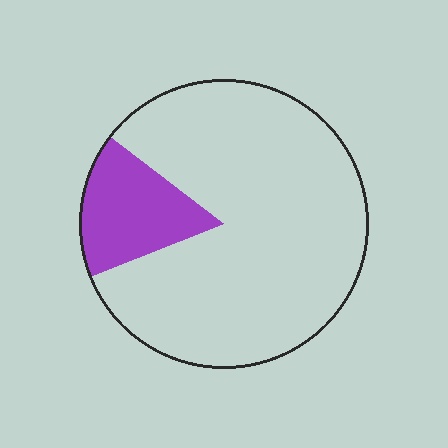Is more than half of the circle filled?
No.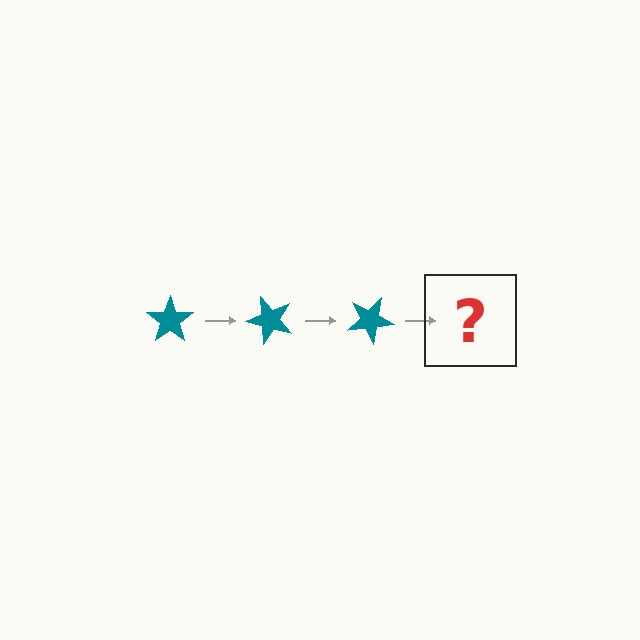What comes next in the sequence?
The next element should be a teal star rotated 150 degrees.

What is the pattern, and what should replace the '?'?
The pattern is that the star rotates 50 degrees each step. The '?' should be a teal star rotated 150 degrees.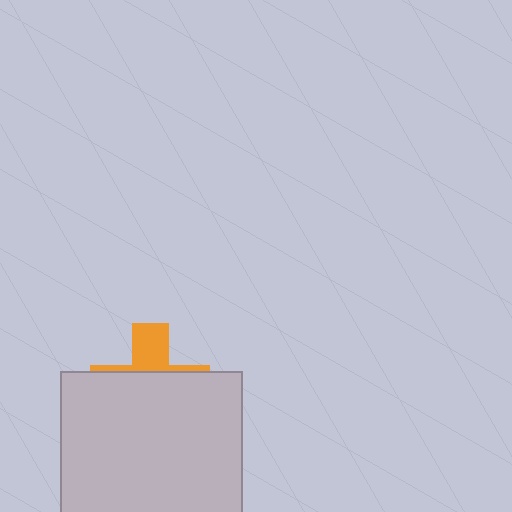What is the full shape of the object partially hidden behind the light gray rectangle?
The partially hidden object is an orange cross.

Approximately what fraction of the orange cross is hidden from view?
Roughly 69% of the orange cross is hidden behind the light gray rectangle.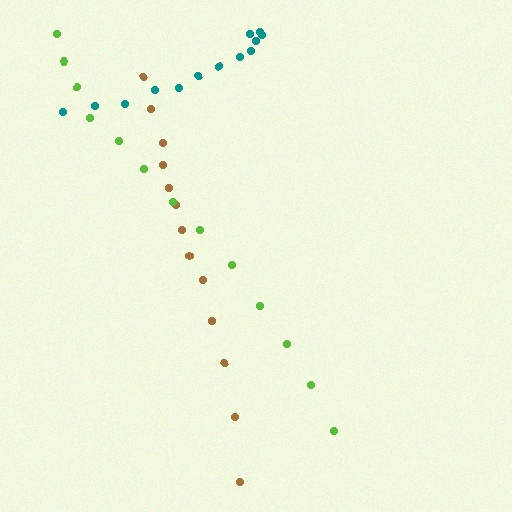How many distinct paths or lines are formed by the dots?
There are 3 distinct paths.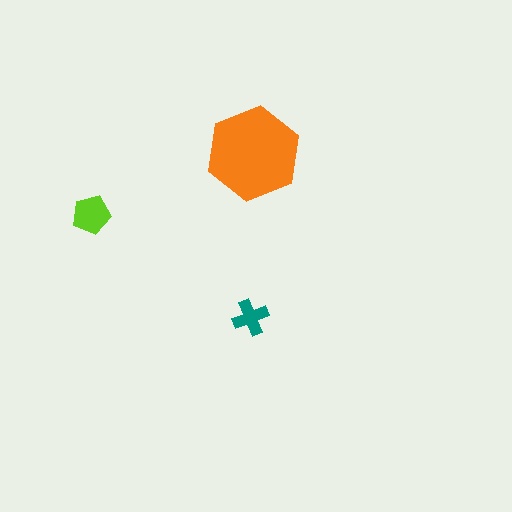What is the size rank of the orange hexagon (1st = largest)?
1st.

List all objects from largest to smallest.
The orange hexagon, the lime pentagon, the teal cross.